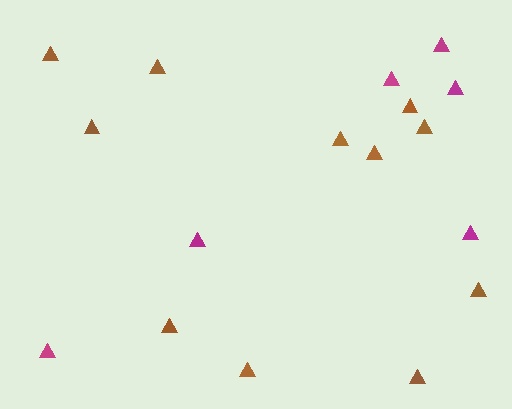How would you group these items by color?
There are 2 groups: one group of magenta triangles (6) and one group of brown triangles (11).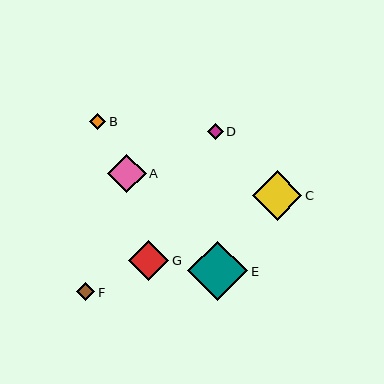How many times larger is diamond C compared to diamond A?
Diamond C is approximately 1.3 times the size of diamond A.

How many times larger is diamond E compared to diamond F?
Diamond E is approximately 3.3 times the size of diamond F.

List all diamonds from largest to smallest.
From largest to smallest: E, C, G, A, F, B, D.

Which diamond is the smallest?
Diamond D is the smallest with a size of approximately 16 pixels.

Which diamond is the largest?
Diamond E is the largest with a size of approximately 60 pixels.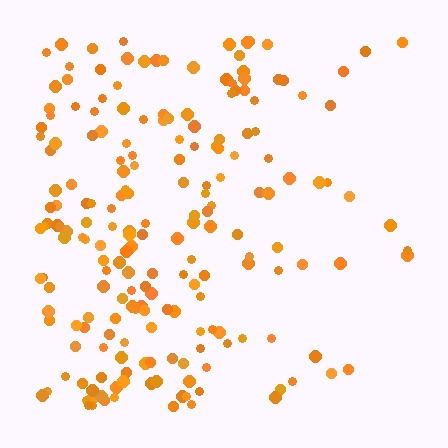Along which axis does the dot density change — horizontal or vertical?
Horizontal.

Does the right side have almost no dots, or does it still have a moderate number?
Still a moderate number, just noticeably fewer than the left.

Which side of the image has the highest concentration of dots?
The left.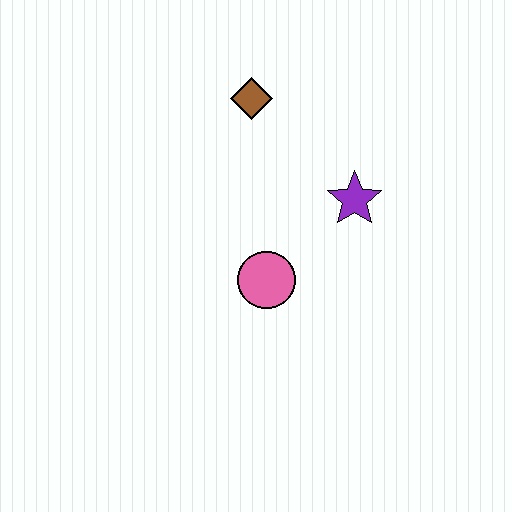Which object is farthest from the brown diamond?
The pink circle is farthest from the brown diamond.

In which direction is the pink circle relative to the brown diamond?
The pink circle is below the brown diamond.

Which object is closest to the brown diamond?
The purple star is closest to the brown diamond.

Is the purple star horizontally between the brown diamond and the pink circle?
No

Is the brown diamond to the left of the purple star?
Yes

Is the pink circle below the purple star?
Yes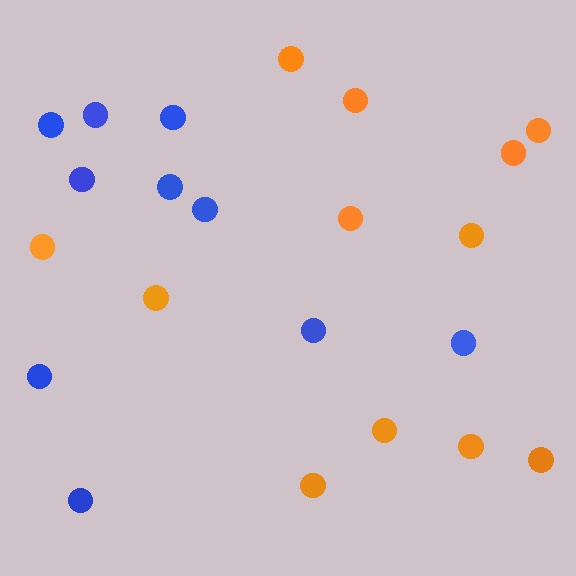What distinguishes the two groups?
There are 2 groups: one group of orange circles (12) and one group of blue circles (10).